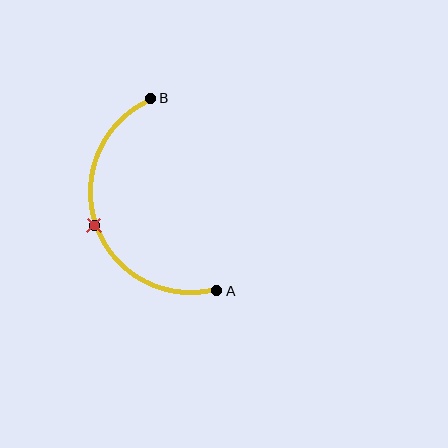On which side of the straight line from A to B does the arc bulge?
The arc bulges to the left of the straight line connecting A and B.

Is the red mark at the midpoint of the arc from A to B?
Yes. The red mark lies on the arc at equal arc-length from both A and B — it is the arc midpoint.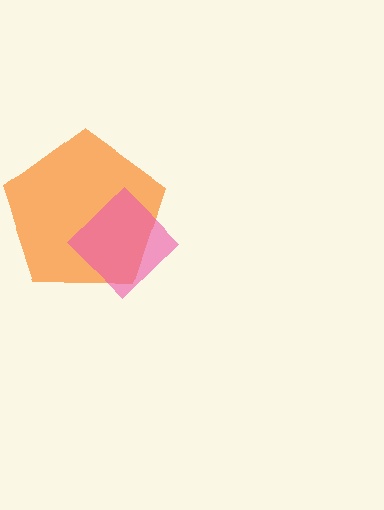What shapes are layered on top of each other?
The layered shapes are: an orange pentagon, a pink diamond.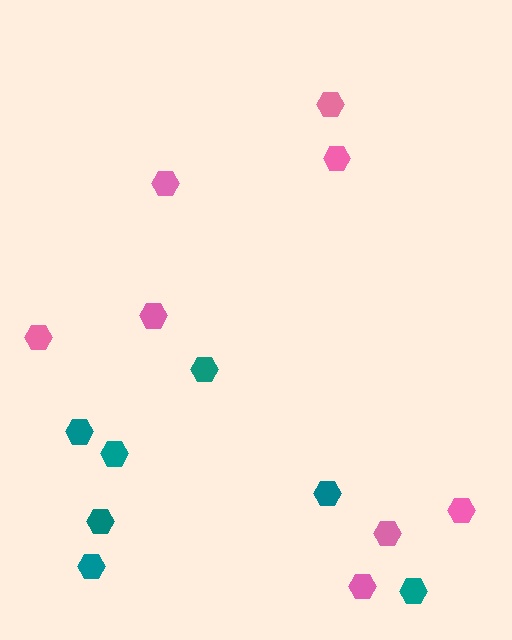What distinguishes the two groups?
There are 2 groups: one group of pink hexagons (8) and one group of teal hexagons (7).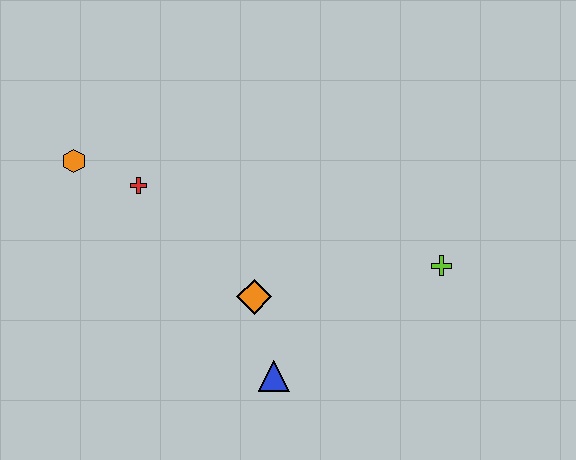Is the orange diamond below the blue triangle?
No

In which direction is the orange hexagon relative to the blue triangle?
The orange hexagon is above the blue triangle.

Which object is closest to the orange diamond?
The blue triangle is closest to the orange diamond.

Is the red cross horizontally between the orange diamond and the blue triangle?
No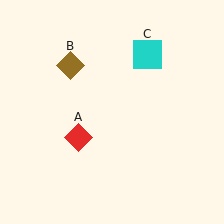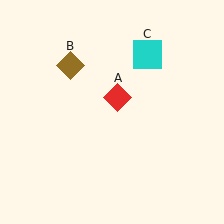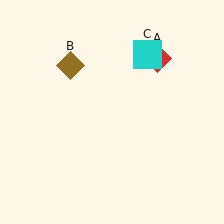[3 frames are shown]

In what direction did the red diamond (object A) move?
The red diamond (object A) moved up and to the right.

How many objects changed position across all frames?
1 object changed position: red diamond (object A).